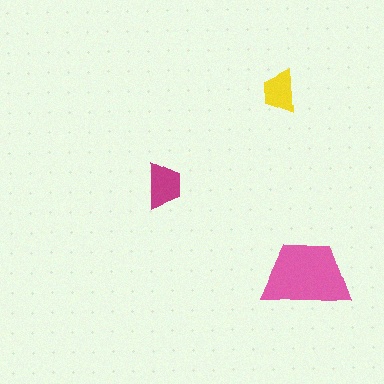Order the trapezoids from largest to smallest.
the pink one, the magenta one, the yellow one.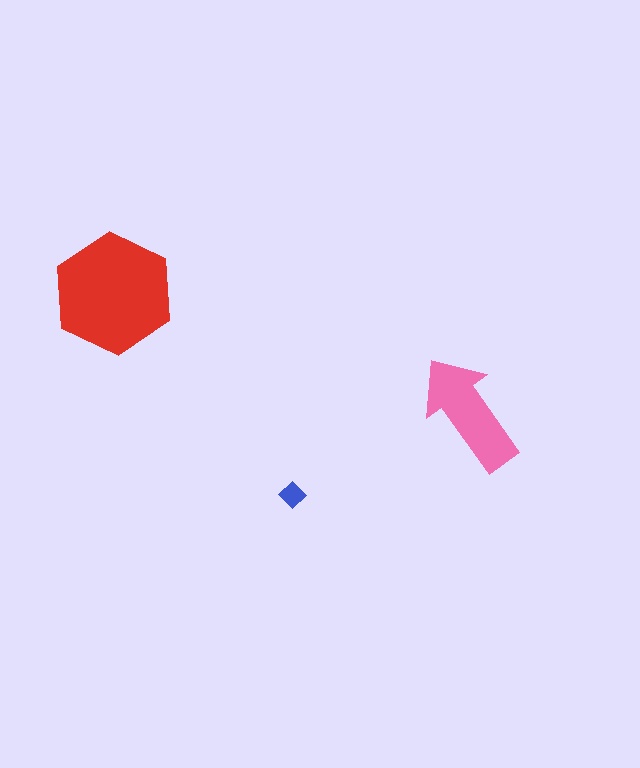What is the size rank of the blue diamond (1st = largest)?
3rd.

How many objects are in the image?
There are 3 objects in the image.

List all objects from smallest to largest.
The blue diamond, the pink arrow, the red hexagon.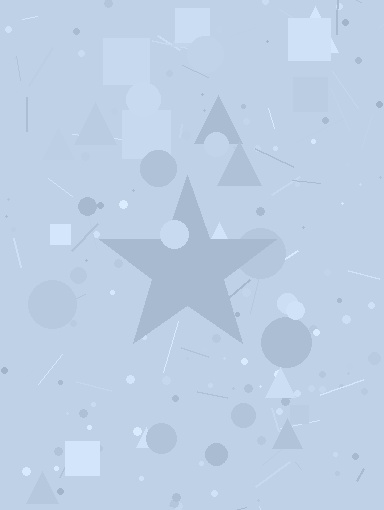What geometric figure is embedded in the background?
A star is embedded in the background.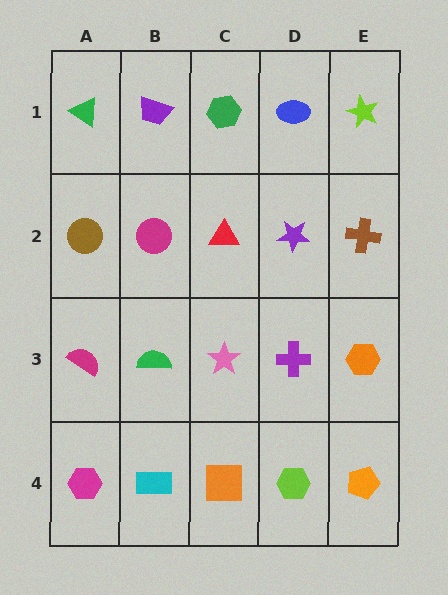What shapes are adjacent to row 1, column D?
A purple star (row 2, column D), a green hexagon (row 1, column C), a lime star (row 1, column E).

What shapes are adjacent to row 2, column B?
A purple trapezoid (row 1, column B), a green semicircle (row 3, column B), a brown circle (row 2, column A), a red triangle (row 2, column C).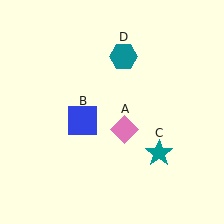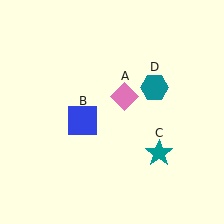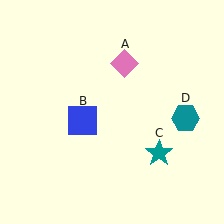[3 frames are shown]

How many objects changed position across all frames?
2 objects changed position: pink diamond (object A), teal hexagon (object D).